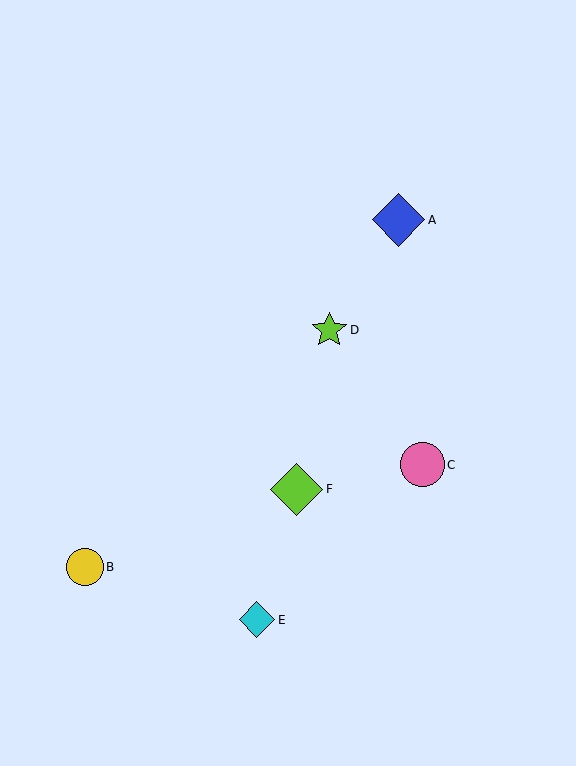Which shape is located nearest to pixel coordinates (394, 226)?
The blue diamond (labeled A) at (399, 220) is nearest to that location.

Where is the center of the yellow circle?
The center of the yellow circle is at (85, 567).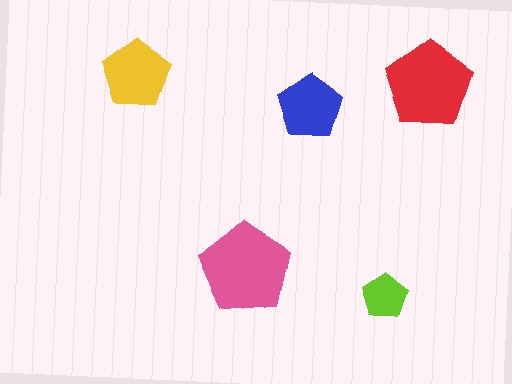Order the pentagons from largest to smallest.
the pink one, the red one, the yellow one, the blue one, the lime one.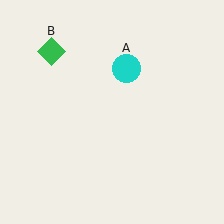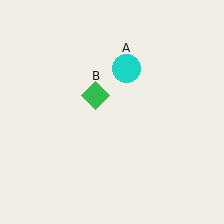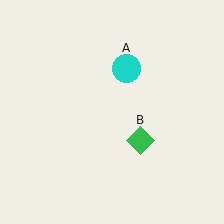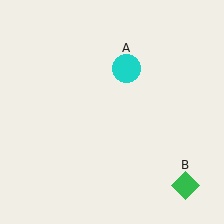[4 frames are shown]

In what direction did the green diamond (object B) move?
The green diamond (object B) moved down and to the right.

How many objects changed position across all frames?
1 object changed position: green diamond (object B).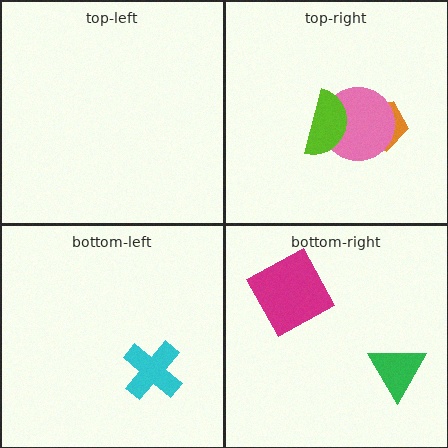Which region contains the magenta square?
The bottom-right region.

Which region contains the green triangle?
The bottom-right region.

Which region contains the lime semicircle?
The top-right region.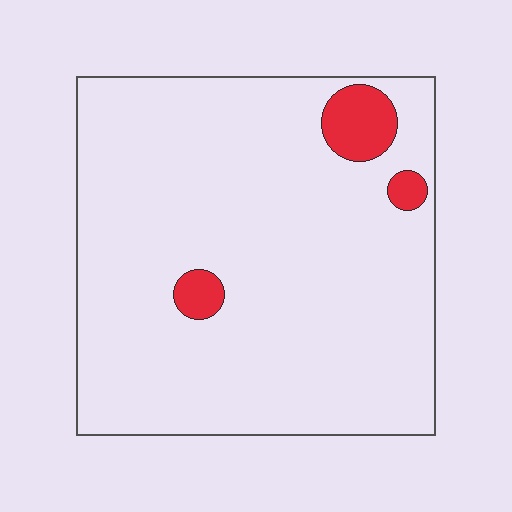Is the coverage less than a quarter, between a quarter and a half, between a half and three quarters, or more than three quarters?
Less than a quarter.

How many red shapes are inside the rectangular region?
3.